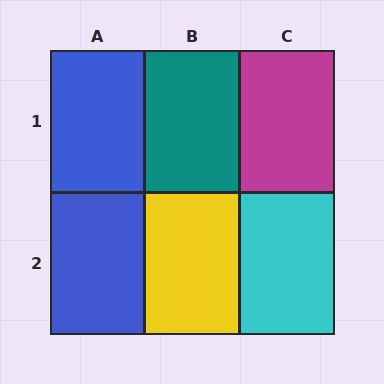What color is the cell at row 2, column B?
Yellow.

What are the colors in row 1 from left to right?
Blue, teal, magenta.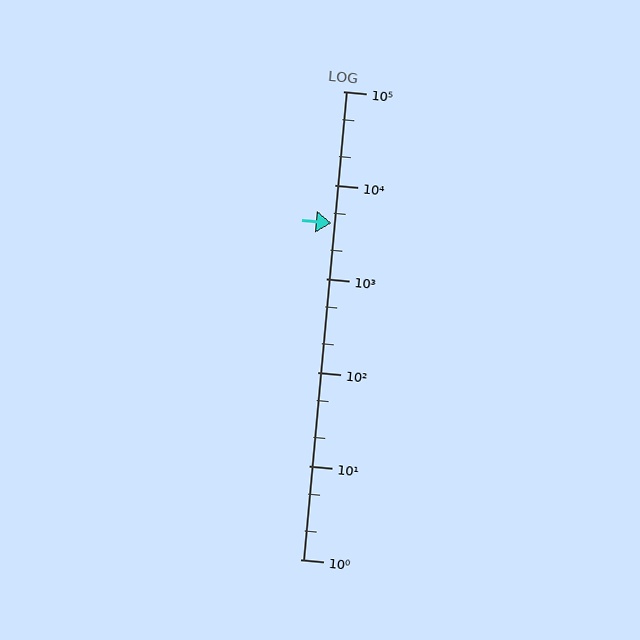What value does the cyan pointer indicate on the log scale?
The pointer indicates approximately 3900.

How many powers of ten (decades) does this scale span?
The scale spans 5 decades, from 1 to 100000.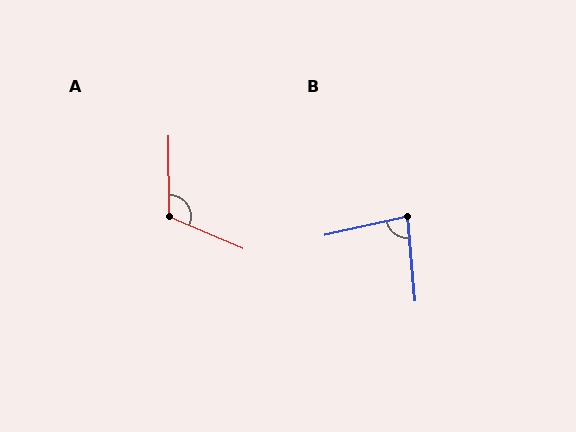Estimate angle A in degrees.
Approximately 113 degrees.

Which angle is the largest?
A, at approximately 113 degrees.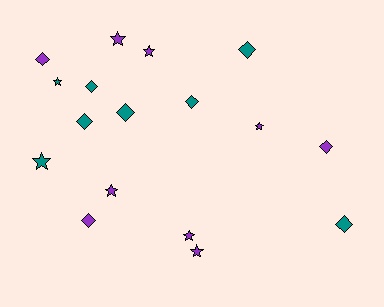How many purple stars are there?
There are 6 purple stars.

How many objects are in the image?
There are 17 objects.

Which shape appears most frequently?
Diamond, with 9 objects.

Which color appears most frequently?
Purple, with 9 objects.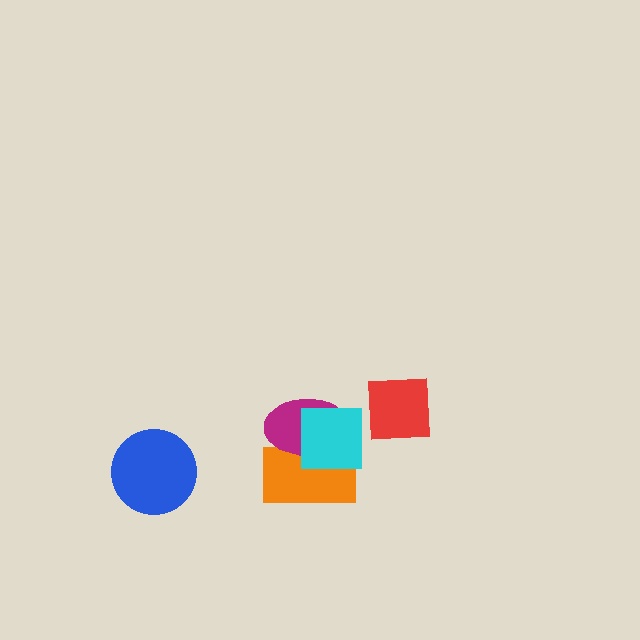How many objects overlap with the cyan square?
2 objects overlap with the cyan square.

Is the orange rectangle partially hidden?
Yes, it is partially covered by another shape.